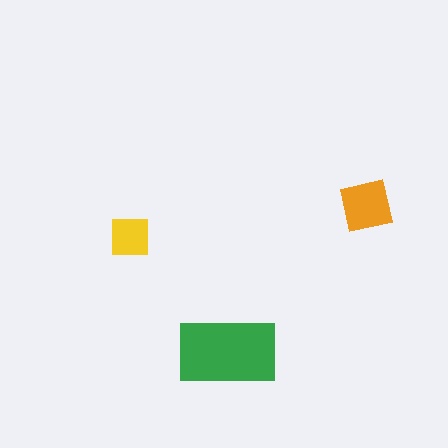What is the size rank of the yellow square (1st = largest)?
3rd.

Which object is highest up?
The orange square is topmost.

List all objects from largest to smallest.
The green rectangle, the orange square, the yellow square.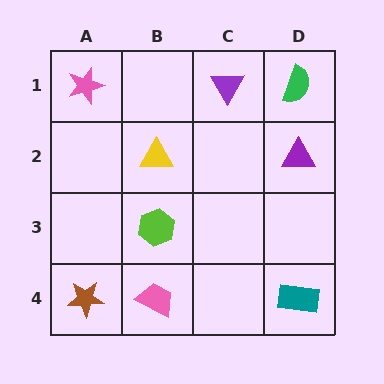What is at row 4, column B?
A pink trapezoid.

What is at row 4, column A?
A brown star.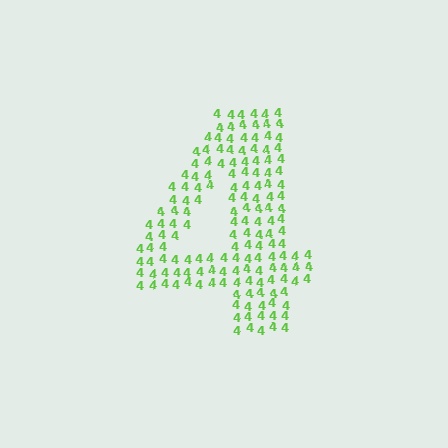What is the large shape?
The large shape is the digit 4.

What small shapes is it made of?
It is made of small digit 4's.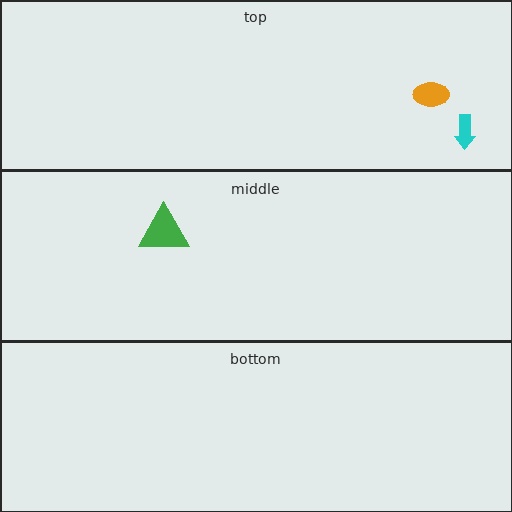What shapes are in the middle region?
The green triangle.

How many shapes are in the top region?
2.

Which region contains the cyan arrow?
The top region.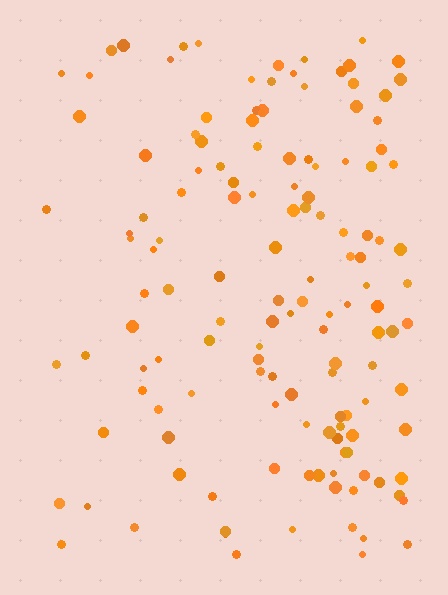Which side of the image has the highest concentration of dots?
The right.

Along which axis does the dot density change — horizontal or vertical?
Horizontal.